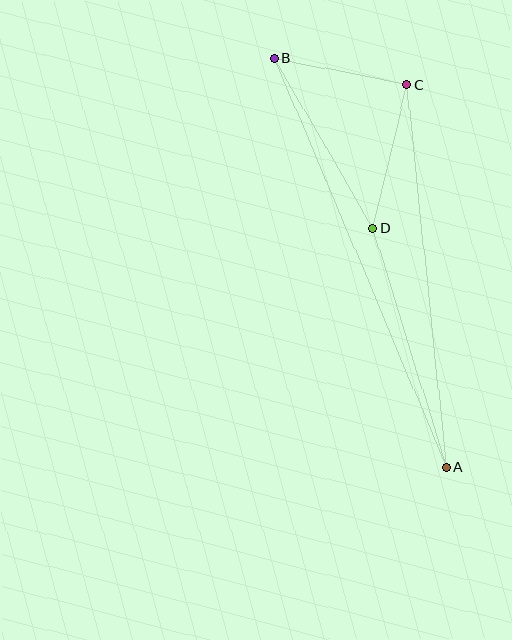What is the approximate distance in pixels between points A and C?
The distance between A and C is approximately 384 pixels.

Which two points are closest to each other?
Points B and C are closest to each other.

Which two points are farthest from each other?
Points A and B are farthest from each other.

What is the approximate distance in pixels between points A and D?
The distance between A and D is approximately 250 pixels.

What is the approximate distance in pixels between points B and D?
The distance between B and D is approximately 197 pixels.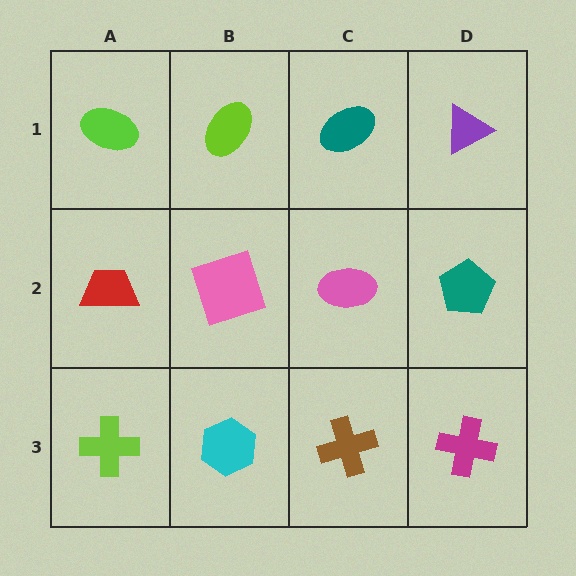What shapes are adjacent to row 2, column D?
A purple triangle (row 1, column D), a magenta cross (row 3, column D), a pink ellipse (row 2, column C).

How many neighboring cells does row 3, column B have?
3.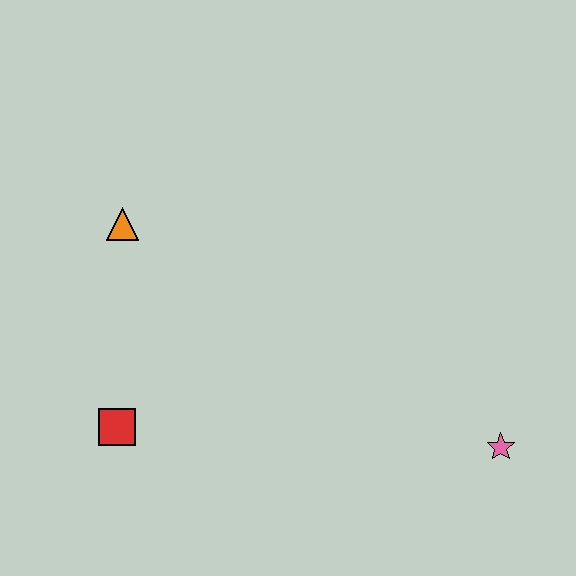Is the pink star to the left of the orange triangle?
No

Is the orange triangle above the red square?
Yes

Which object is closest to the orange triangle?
The red square is closest to the orange triangle.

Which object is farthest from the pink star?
The orange triangle is farthest from the pink star.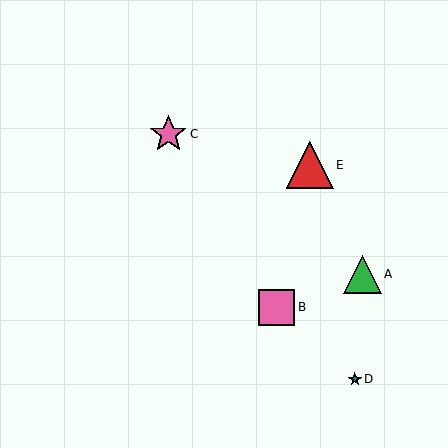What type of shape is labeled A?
Shape A is a green triangle.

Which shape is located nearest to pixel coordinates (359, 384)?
The teal star (labeled D) at (355, 379) is nearest to that location.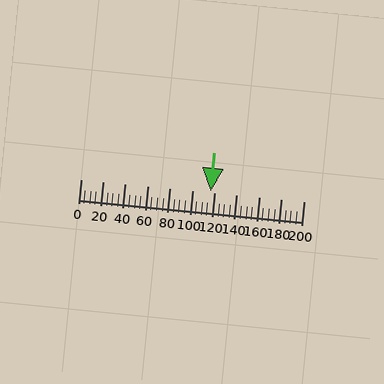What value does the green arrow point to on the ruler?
The green arrow points to approximately 116.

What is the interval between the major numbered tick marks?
The major tick marks are spaced 20 units apart.